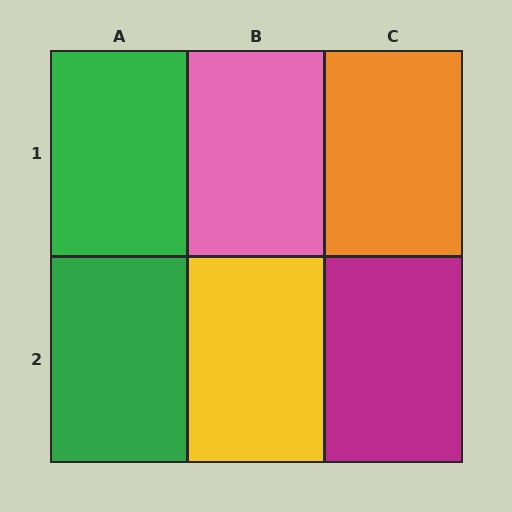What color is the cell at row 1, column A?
Green.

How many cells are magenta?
1 cell is magenta.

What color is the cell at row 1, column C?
Orange.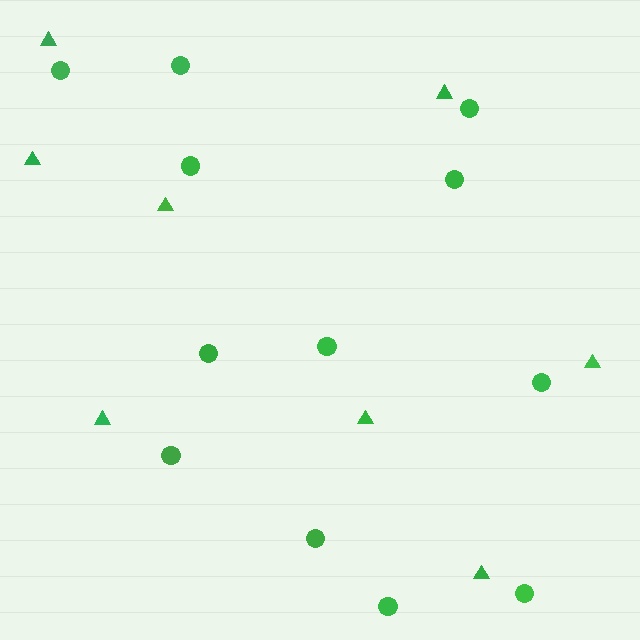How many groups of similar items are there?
There are 2 groups: one group of triangles (8) and one group of circles (12).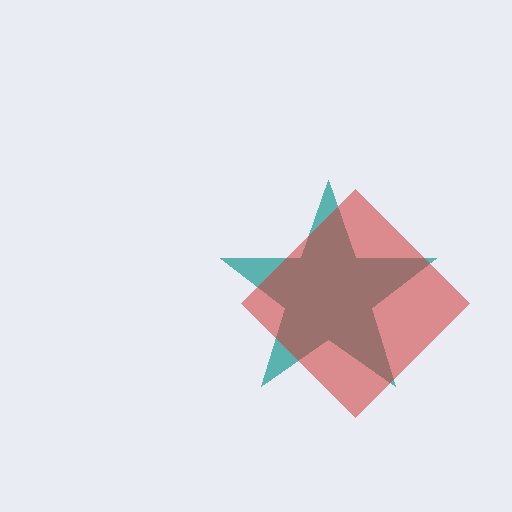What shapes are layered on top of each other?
The layered shapes are: a teal star, a red diamond.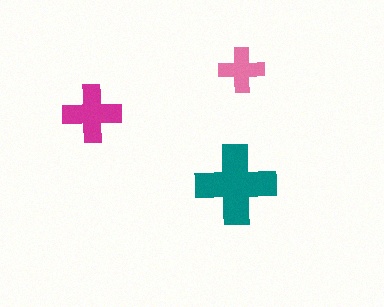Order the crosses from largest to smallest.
the teal one, the magenta one, the pink one.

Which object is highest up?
The pink cross is topmost.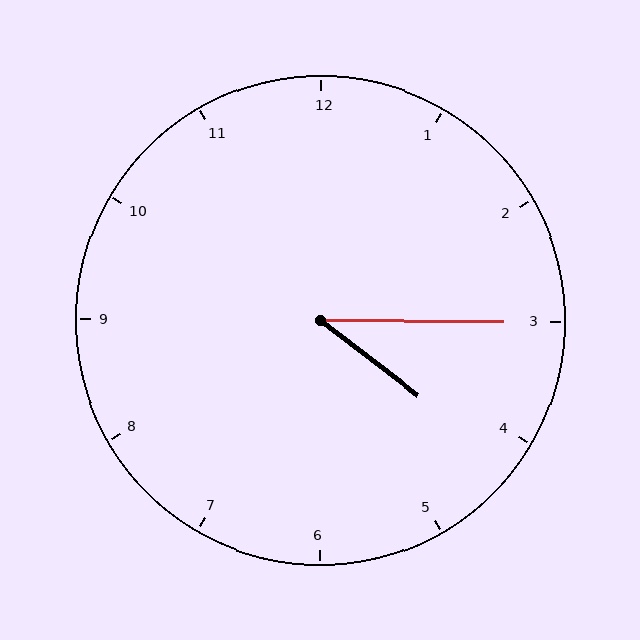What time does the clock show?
4:15.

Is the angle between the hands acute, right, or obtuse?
It is acute.